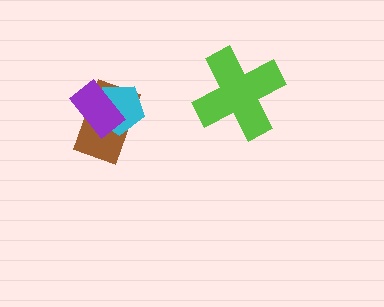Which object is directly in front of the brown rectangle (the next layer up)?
The cyan pentagon is directly in front of the brown rectangle.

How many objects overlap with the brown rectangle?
2 objects overlap with the brown rectangle.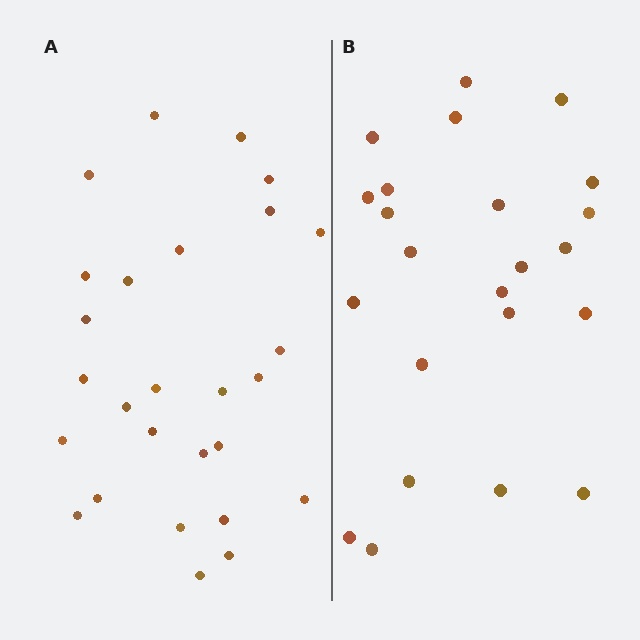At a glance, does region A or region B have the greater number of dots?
Region A (the left region) has more dots.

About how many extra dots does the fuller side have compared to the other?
Region A has about 4 more dots than region B.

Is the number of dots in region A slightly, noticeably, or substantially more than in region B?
Region A has only slightly more — the two regions are fairly close. The ratio is roughly 1.2 to 1.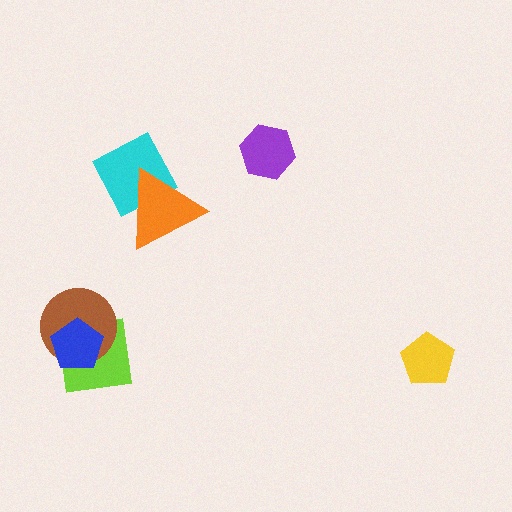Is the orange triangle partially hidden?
No, no other shape covers it.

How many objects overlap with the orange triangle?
1 object overlaps with the orange triangle.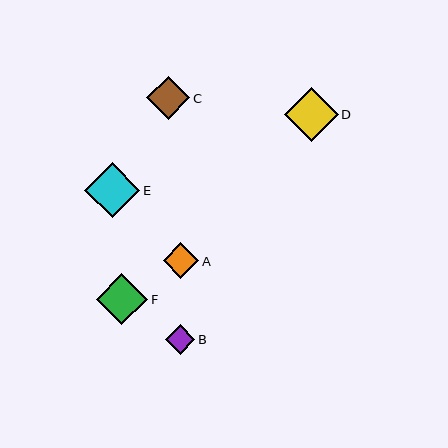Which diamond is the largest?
Diamond E is the largest with a size of approximately 55 pixels.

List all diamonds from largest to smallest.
From largest to smallest: E, D, F, C, A, B.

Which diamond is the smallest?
Diamond B is the smallest with a size of approximately 29 pixels.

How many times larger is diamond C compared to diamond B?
Diamond C is approximately 1.5 times the size of diamond B.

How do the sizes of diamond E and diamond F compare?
Diamond E and diamond F are approximately the same size.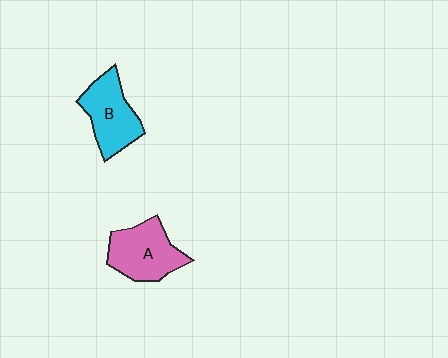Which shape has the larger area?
Shape A (pink).